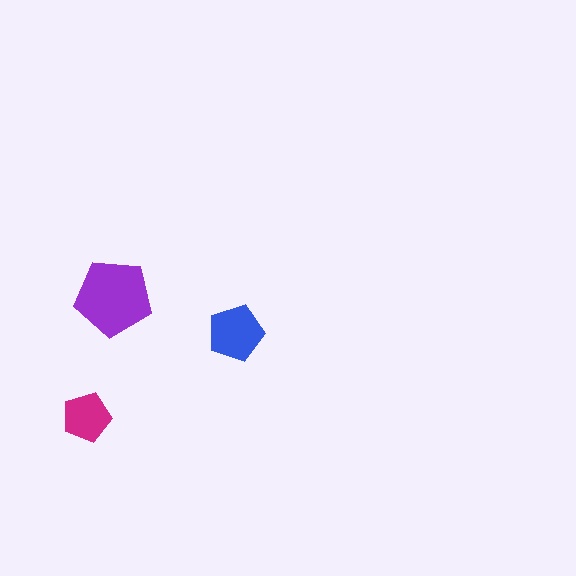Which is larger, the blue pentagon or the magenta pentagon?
The blue one.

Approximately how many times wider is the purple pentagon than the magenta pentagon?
About 1.5 times wider.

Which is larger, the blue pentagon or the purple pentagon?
The purple one.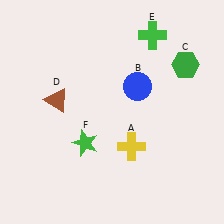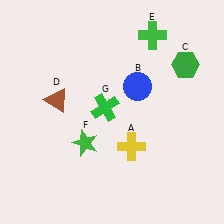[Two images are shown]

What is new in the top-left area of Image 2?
A green cross (G) was added in the top-left area of Image 2.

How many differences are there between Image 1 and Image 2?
There is 1 difference between the two images.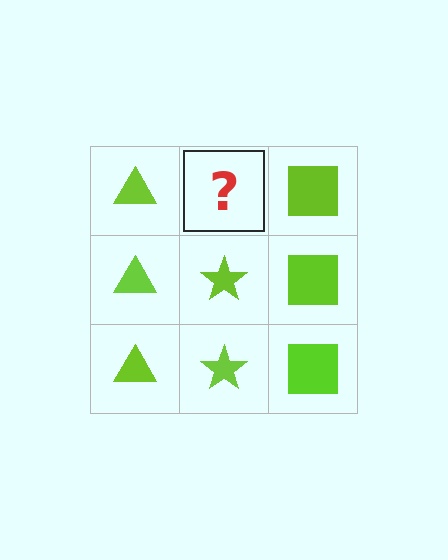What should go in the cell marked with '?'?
The missing cell should contain a lime star.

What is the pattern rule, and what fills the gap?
The rule is that each column has a consistent shape. The gap should be filled with a lime star.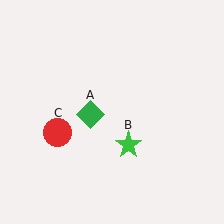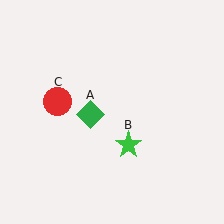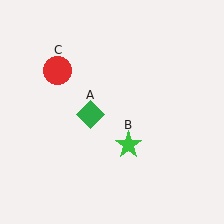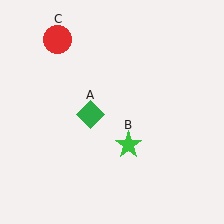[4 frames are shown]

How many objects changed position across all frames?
1 object changed position: red circle (object C).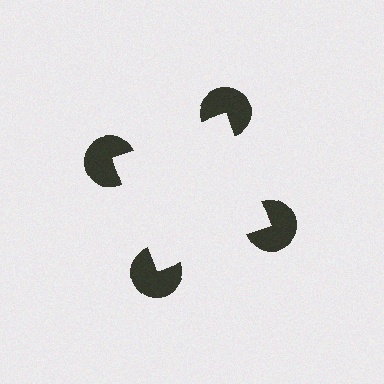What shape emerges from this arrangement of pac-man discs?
An illusory square — its edges are inferred from the aligned wedge cuts in the pac-man discs, not physically drawn.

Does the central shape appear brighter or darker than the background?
It typically appears slightly brighter than the background, even though no actual brightness change is drawn.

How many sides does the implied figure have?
4 sides.